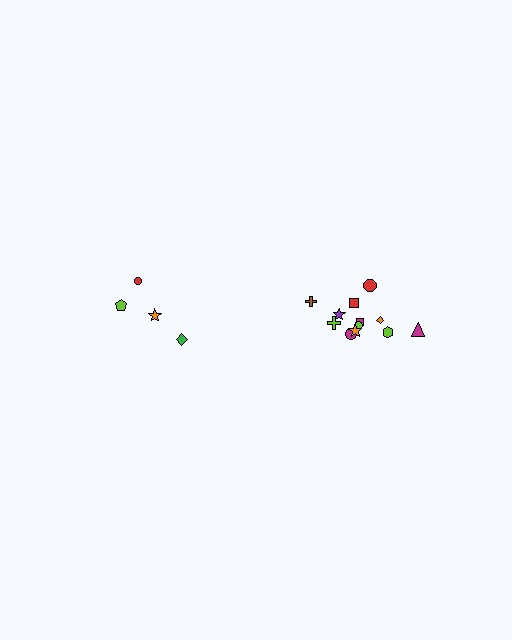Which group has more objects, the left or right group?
The right group.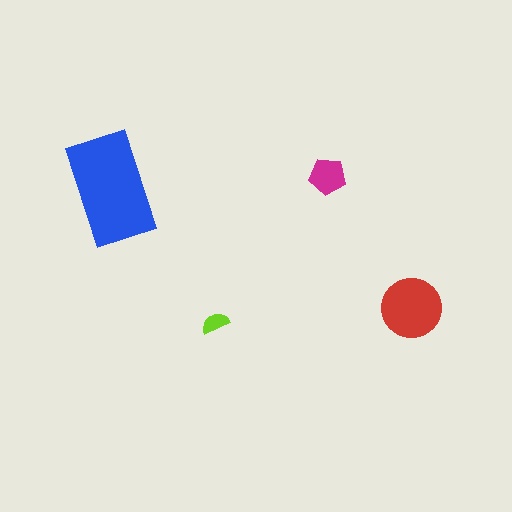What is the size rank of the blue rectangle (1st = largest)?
1st.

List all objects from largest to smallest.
The blue rectangle, the red circle, the magenta pentagon, the lime semicircle.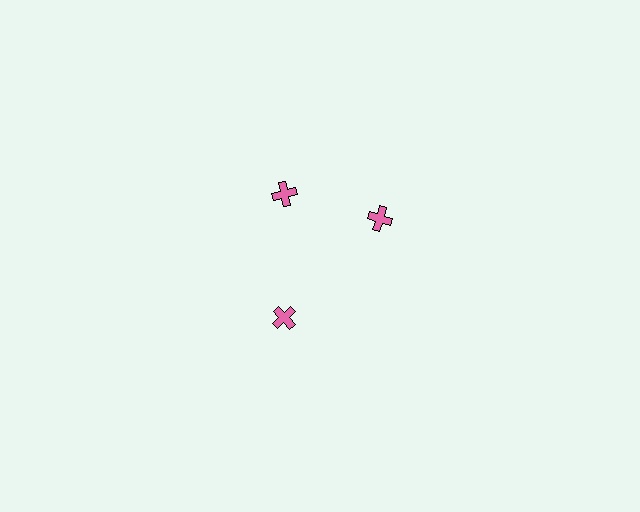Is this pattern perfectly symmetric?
No. The 3 pink crosses are arranged in a ring, but one element near the 3 o'clock position is rotated out of alignment along the ring, breaking the 3-fold rotational symmetry.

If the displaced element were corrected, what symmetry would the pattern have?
It would have 3-fold rotational symmetry — the pattern would map onto itself every 120 degrees.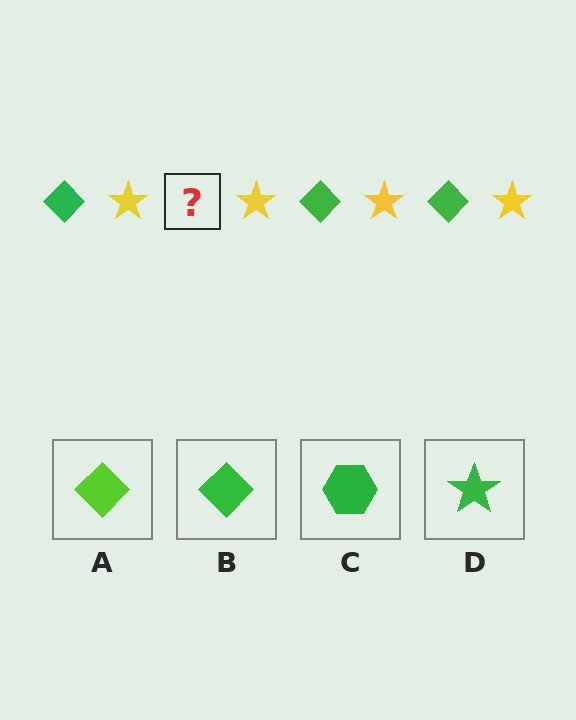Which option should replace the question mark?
Option B.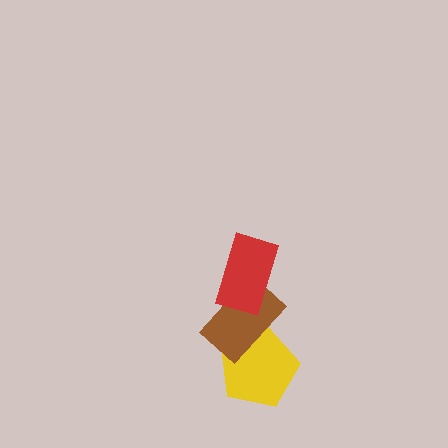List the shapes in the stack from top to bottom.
From top to bottom: the red rectangle, the brown rectangle, the yellow pentagon.